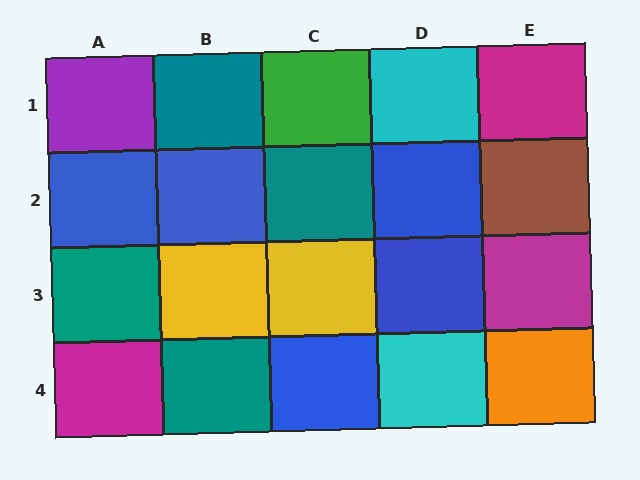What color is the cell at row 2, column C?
Teal.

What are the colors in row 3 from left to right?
Teal, yellow, yellow, blue, magenta.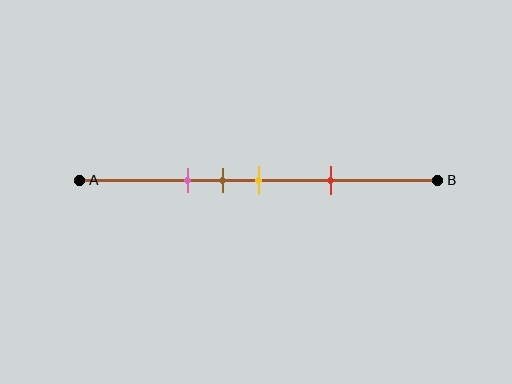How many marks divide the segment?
There are 4 marks dividing the segment.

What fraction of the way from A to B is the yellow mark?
The yellow mark is approximately 50% (0.5) of the way from A to B.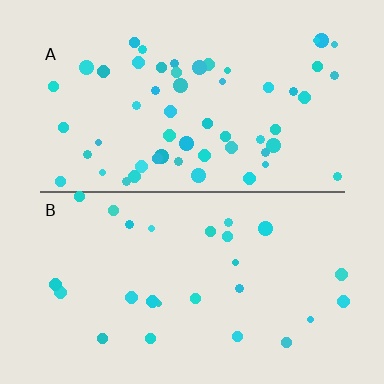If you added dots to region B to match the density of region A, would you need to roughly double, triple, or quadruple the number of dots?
Approximately double.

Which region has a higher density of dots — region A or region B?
A (the top).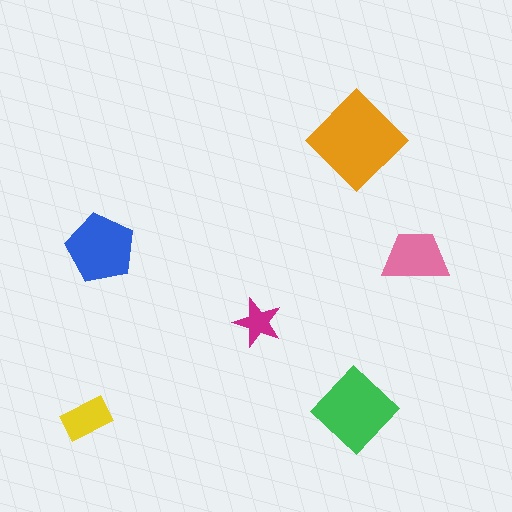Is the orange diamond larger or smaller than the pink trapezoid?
Larger.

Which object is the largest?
The orange diamond.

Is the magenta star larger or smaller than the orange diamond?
Smaller.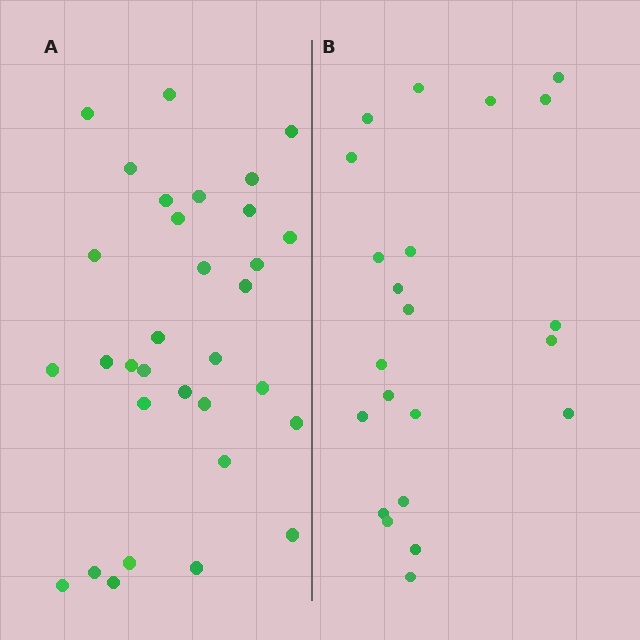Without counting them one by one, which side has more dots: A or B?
Region A (the left region) has more dots.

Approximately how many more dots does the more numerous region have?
Region A has roughly 10 or so more dots than region B.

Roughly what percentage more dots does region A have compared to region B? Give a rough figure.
About 45% more.